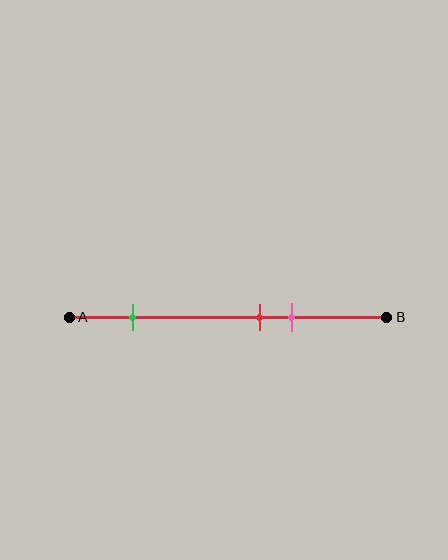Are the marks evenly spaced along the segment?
No, the marks are not evenly spaced.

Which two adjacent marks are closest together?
The red and pink marks are the closest adjacent pair.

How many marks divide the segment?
There are 3 marks dividing the segment.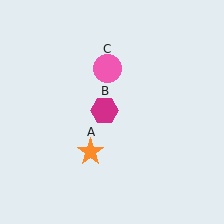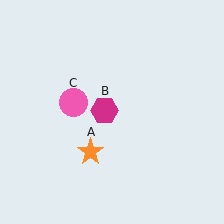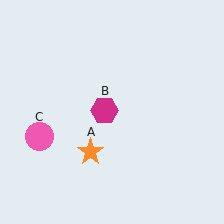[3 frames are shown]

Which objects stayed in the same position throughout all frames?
Orange star (object A) and magenta hexagon (object B) remained stationary.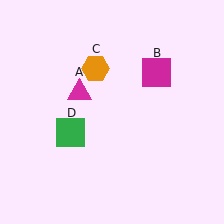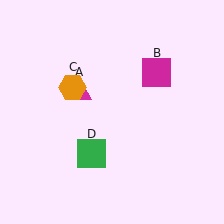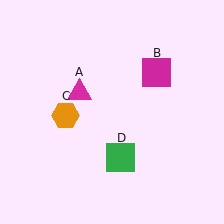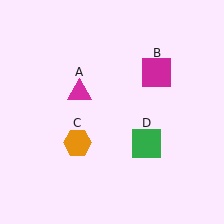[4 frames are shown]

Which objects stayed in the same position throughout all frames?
Magenta triangle (object A) and magenta square (object B) remained stationary.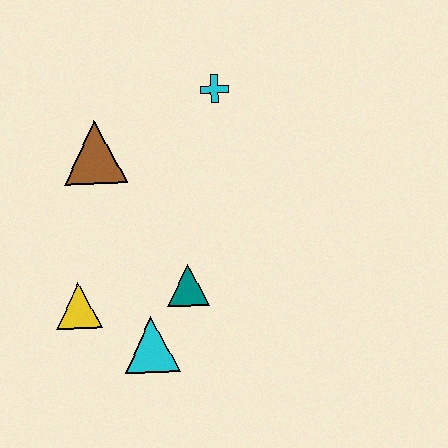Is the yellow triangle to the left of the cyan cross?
Yes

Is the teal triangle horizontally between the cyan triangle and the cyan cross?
Yes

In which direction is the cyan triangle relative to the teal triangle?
The cyan triangle is below the teal triangle.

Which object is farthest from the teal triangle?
The cyan cross is farthest from the teal triangle.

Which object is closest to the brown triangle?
The cyan cross is closest to the brown triangle.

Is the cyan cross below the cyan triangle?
No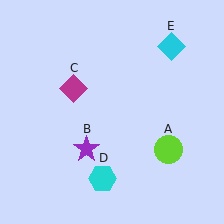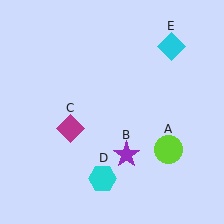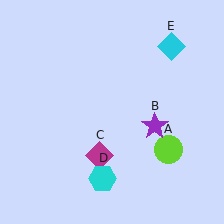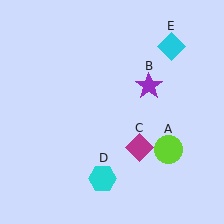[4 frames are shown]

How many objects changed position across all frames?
2 objects changed position: purple star (object B), magenta diamond (object C).